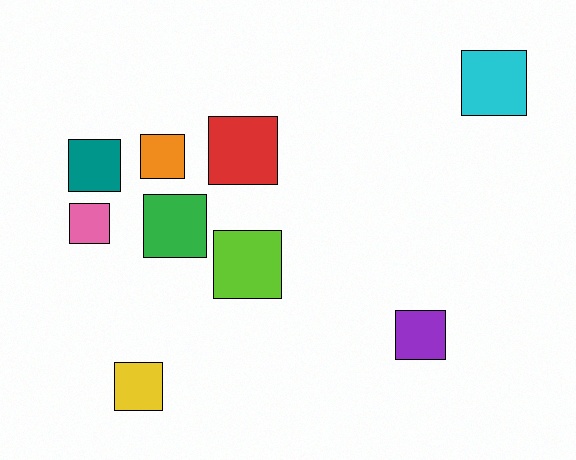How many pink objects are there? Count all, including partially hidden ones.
There is 1 pink object.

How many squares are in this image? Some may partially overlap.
There are 9 squares.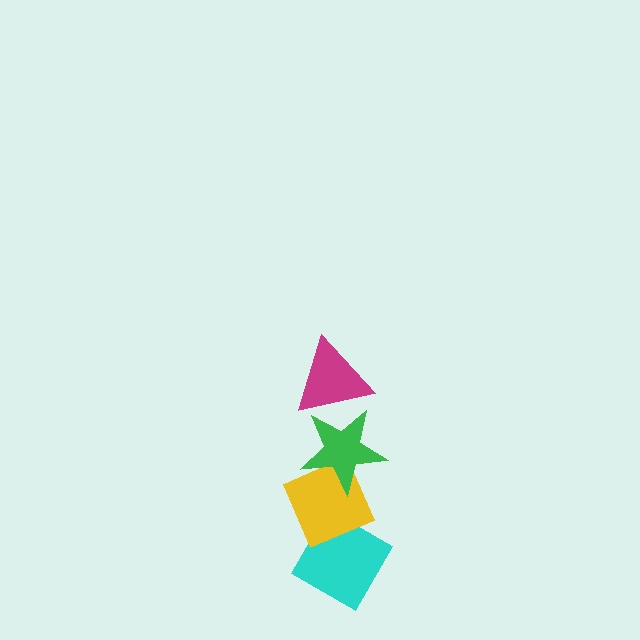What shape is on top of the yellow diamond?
The green star is on top of the yellow diamond.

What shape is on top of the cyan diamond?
The yellow diamond is on top of the cyan diamond.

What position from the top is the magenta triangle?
The magenta triangle is 1st from the top.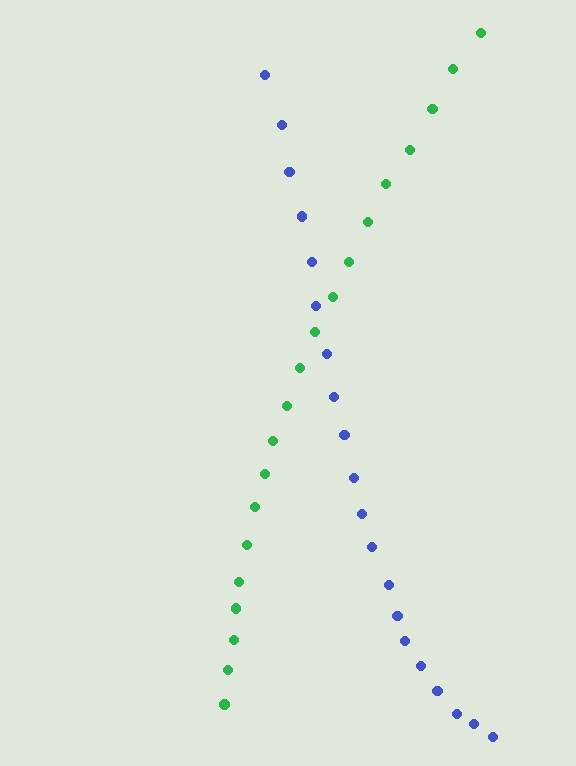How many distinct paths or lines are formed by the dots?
There are 2 distinct paths.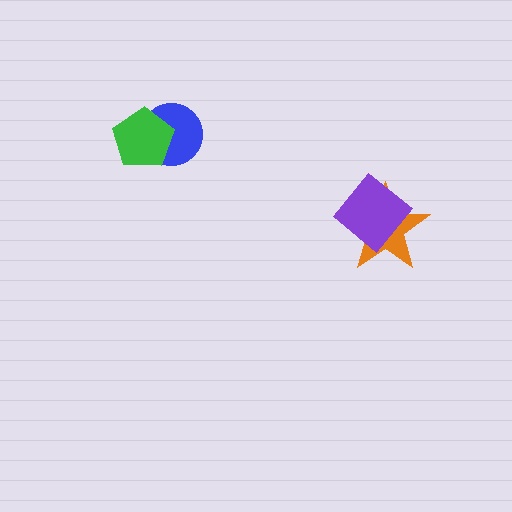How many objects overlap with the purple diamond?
1 object overlaps with the purple diamond.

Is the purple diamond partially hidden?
No, no other shape covers it.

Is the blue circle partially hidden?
Yes, it is partially covered by another shape.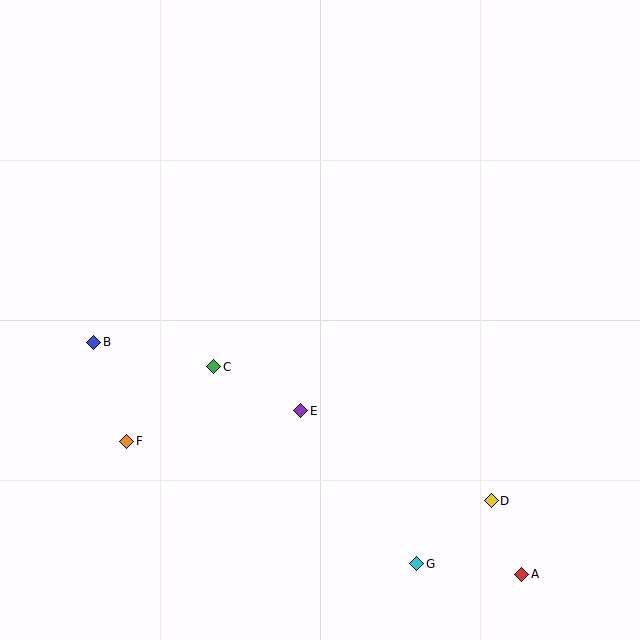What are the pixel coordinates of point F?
Point F is at (127, 441).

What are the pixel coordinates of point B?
Point B is at (94, 342).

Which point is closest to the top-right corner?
Point D is closest to the top-right corner.